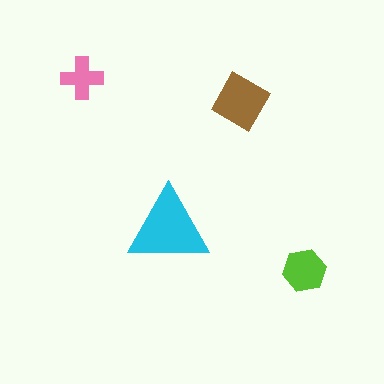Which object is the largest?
The cyan triangle.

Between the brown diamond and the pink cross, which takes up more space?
The brown diamond.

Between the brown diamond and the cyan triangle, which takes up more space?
The cyan triangle.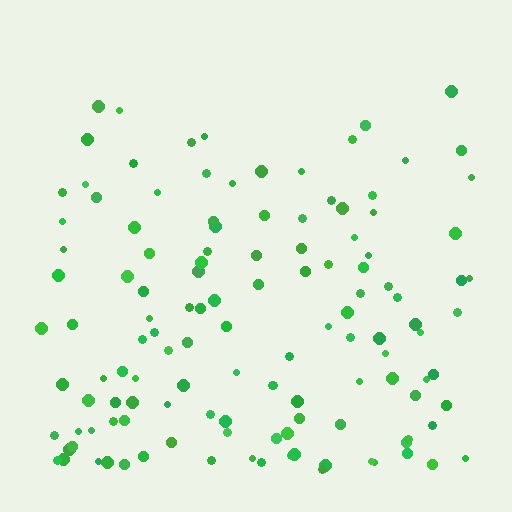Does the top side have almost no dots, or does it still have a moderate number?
Still a moderate number, just noticeably fewer than the bottom.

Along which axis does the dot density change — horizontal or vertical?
Vertical.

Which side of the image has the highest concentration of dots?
The bottom.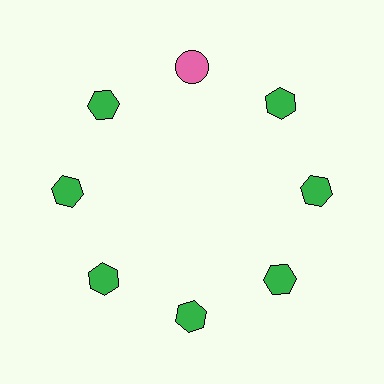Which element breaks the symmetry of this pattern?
The pink circle at roughly the 12 o'clock position breaks the symmetry. All other shapes are green hexagons.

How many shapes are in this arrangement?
There are 8 shapes arranged in a ring pattern.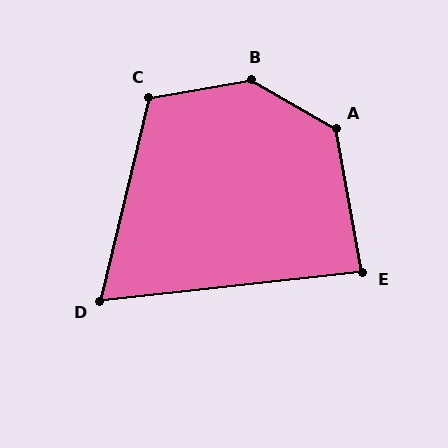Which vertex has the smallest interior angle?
D, at approximately 70 degrees.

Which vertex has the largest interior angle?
B, at approximately 140 degrees.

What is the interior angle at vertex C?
Approximately 114 degrees (obtuse).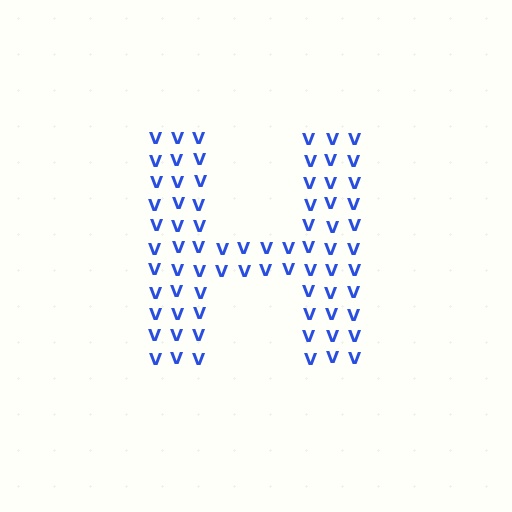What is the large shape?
The large shape is the letter H.